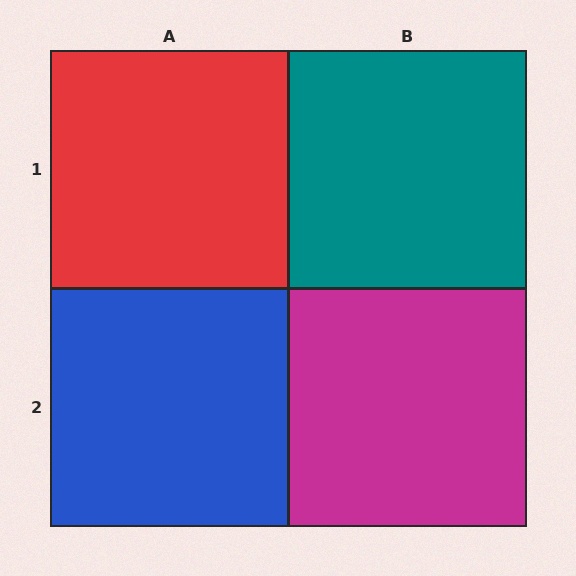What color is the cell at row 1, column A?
Red.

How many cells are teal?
1 cell is teal.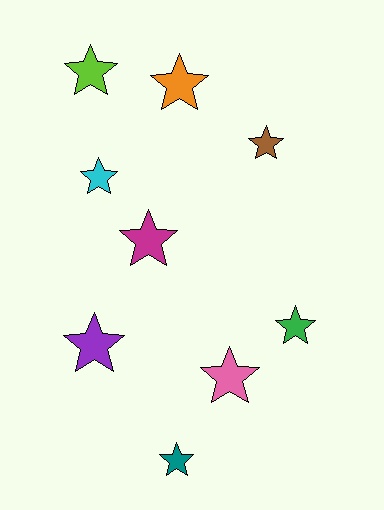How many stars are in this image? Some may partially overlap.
There are 9 stars.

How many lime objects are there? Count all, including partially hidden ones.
There is 1 lime object.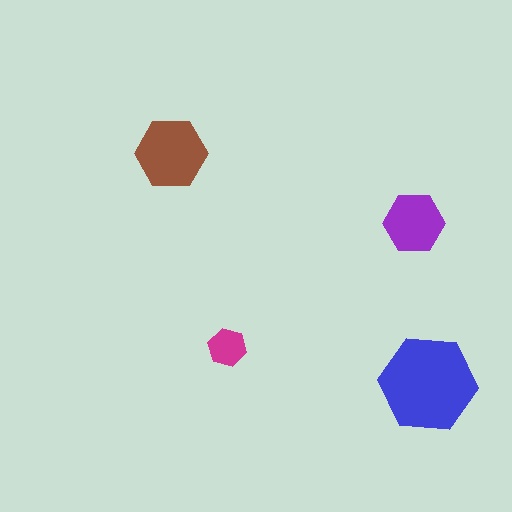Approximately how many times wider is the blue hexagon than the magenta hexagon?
About 2.5 times wider.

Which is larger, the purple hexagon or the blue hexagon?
The blue one.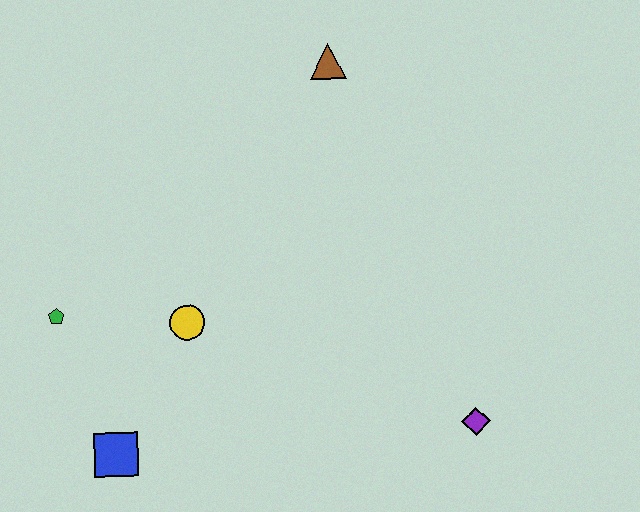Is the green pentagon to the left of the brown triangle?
Yes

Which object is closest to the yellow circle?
The green pentagon is closest to the yellow circle.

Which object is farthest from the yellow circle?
The purple diamond is farthest from the yellow circle.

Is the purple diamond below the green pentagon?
Yes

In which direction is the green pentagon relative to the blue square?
The green pentagon is above the blue square.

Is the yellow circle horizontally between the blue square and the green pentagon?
No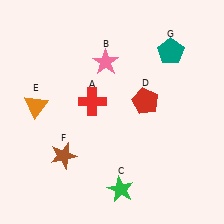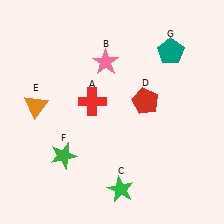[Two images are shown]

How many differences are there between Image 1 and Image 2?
There is 1 difference between the two images.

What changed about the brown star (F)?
In Image 1, F is brown. In Image 2, it changed to green.